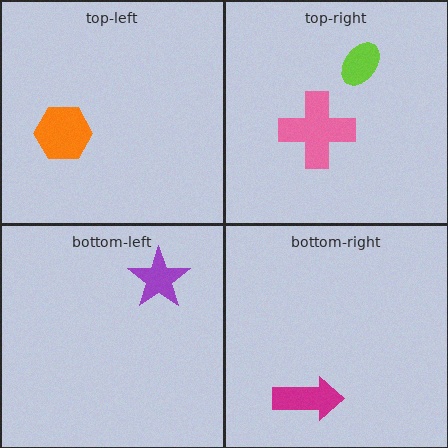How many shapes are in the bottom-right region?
1.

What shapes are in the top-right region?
The pink cross, the lime ellipse.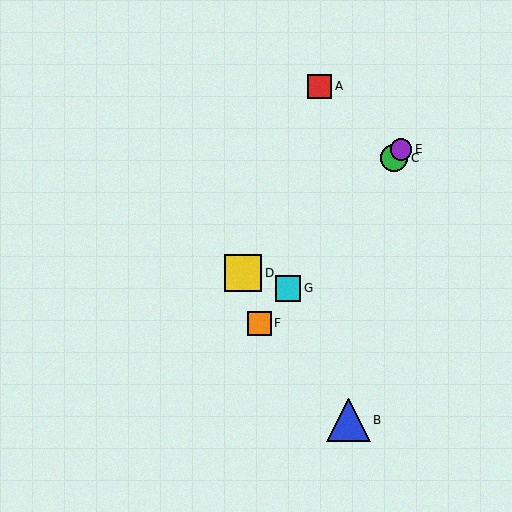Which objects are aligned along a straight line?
Objects C, E, F, G are aligned along a straight line.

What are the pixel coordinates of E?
Object E is at (401, 149).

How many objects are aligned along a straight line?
4 objects (C, E, F, G) are aligned along a straight line.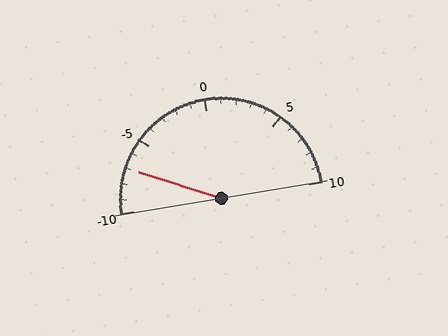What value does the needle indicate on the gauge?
The needle indicates approximately -7.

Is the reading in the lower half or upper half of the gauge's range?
The reading is in the lower half of the range (-10 to 10).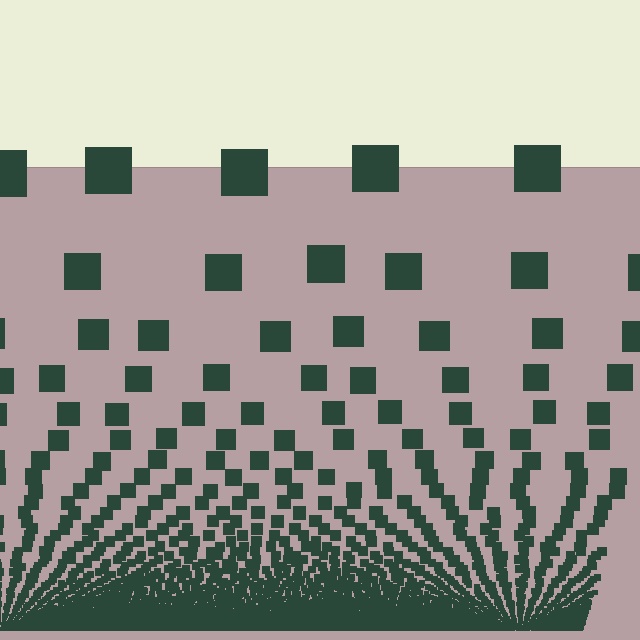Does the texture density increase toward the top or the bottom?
Density increases toward the bottom.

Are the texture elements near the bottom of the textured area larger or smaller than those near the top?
Smaller. The gradient is inverted — elements near the bottom are smaller and denser.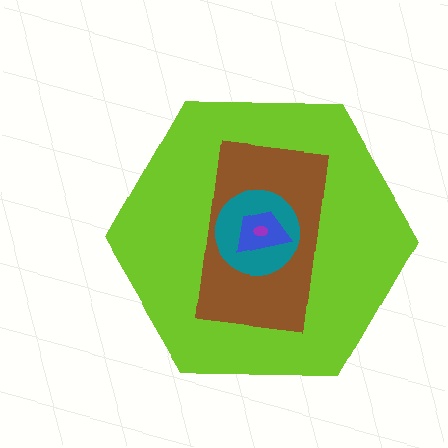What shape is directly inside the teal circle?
The blue trapezoid.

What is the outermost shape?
The lime hexagon.